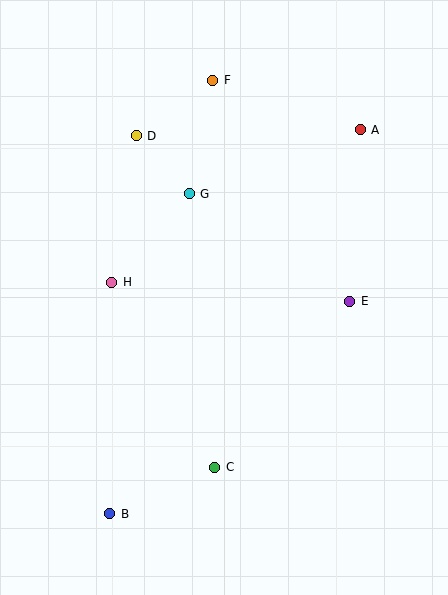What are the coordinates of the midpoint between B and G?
The midpoint between B and G is at (150, 354).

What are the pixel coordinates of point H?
Point H is at (112, 282).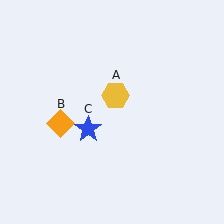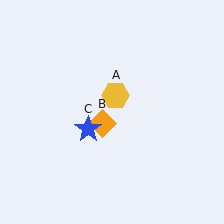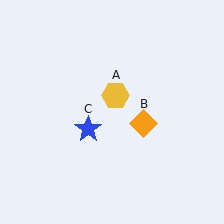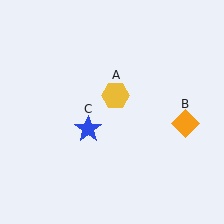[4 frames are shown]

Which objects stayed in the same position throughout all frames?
Yellow hexagon (object A) and blue star (object C) remained stationary.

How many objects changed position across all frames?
1 object changed position: orange diamond (object B).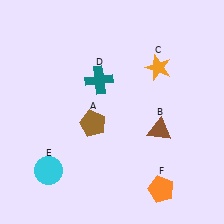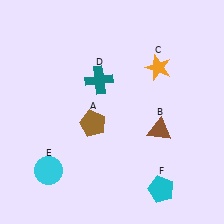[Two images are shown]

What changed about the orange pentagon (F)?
In Image 1, F is orange. In Image 2, it changed to cyan.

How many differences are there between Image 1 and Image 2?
There is 1 difference between the two images.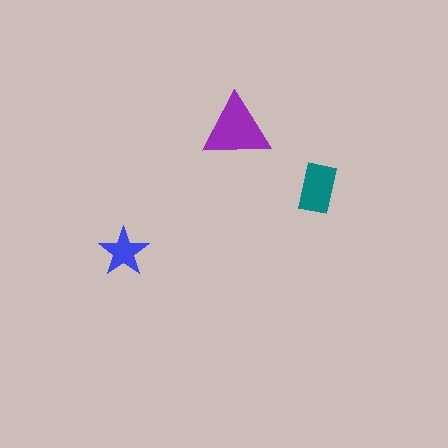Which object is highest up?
The purple triangle is topmost.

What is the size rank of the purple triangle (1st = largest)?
1st.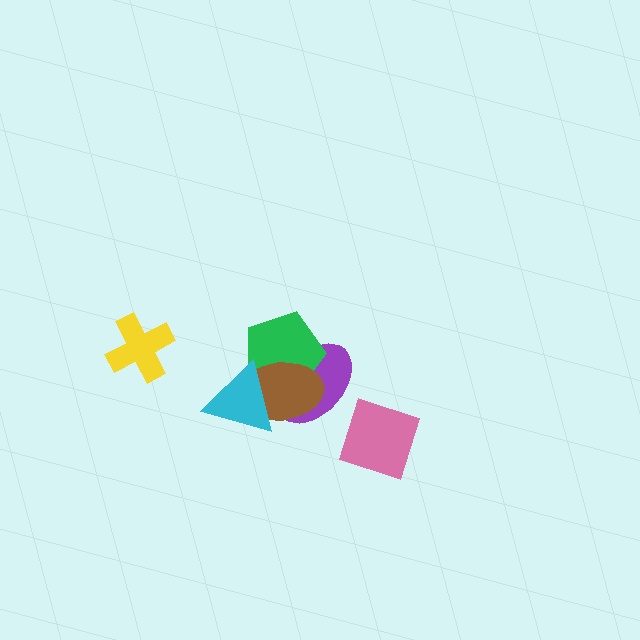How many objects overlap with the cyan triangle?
3 objects overlap with the cyan triangle.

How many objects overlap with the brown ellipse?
3 objects overlap with the brown ellipse.